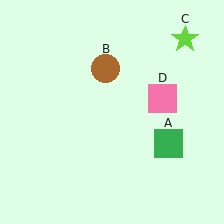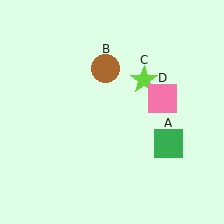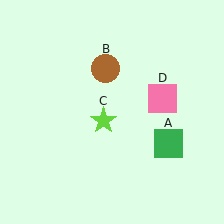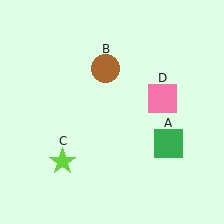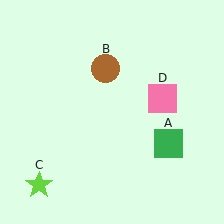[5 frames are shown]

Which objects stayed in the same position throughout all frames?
Green square (object A) and brown circle (object B) and pink square (object D) remained stationary.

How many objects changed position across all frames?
1 object changed position: lime star (object C).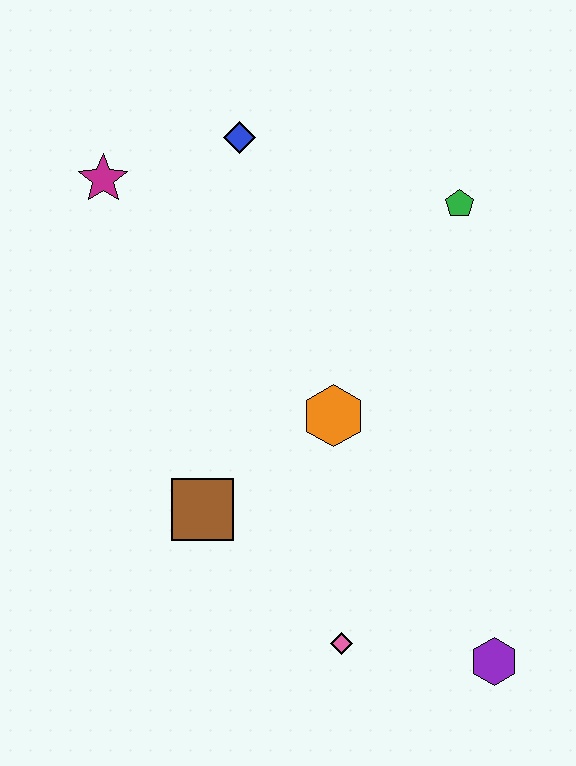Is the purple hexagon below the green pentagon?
Yes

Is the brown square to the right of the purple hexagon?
No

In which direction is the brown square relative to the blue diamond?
The brown square is below the blue diamond.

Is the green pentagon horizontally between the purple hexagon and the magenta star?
Yes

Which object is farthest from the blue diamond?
The purple hexagon is farthest from the blue diamond.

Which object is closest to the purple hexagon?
The pink diamond is closest to the purple hexagon.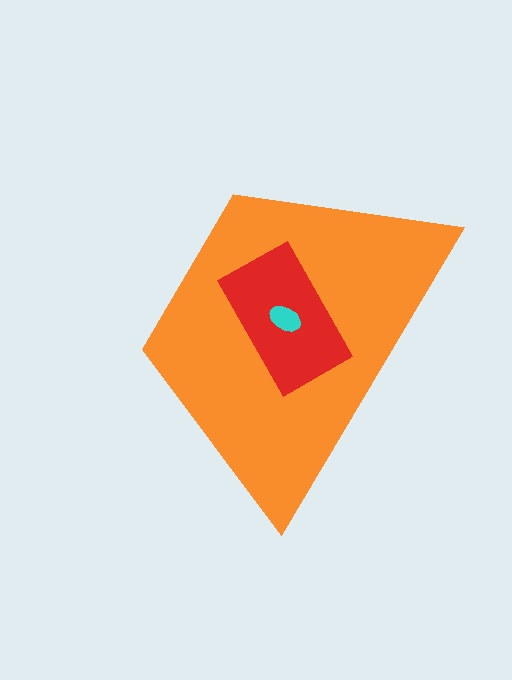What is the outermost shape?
The orange trapezoid.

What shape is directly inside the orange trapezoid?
The red rectangle.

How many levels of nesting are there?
3.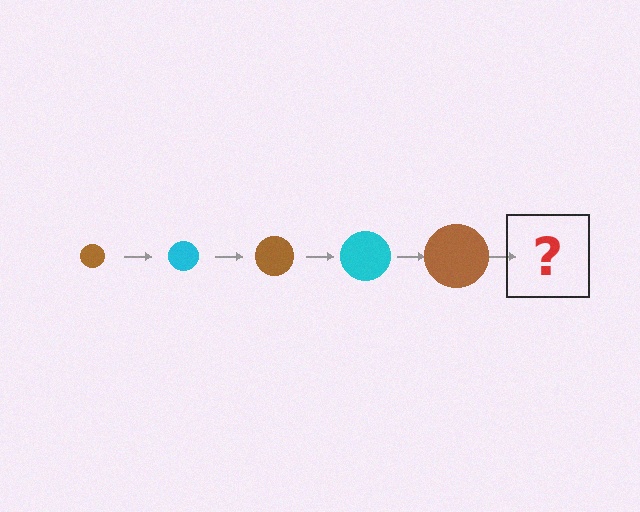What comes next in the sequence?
The next element should be a cyan circle, larger than the previous one.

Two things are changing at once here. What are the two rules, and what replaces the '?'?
The two rules are that the circle grows larger each step and the color cycles through brown and cyan. The '?' should be a cyan circle, larger than the previous one.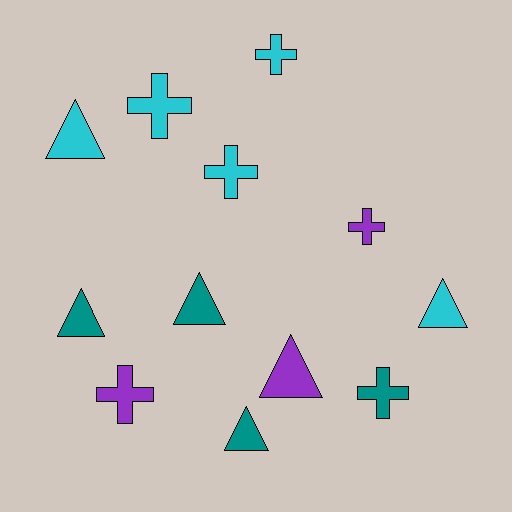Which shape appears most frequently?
Cross, with 6 objects.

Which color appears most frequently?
Cyan, with 5 objects.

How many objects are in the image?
There are 12 objects.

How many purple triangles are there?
There is 1 purple triangle.